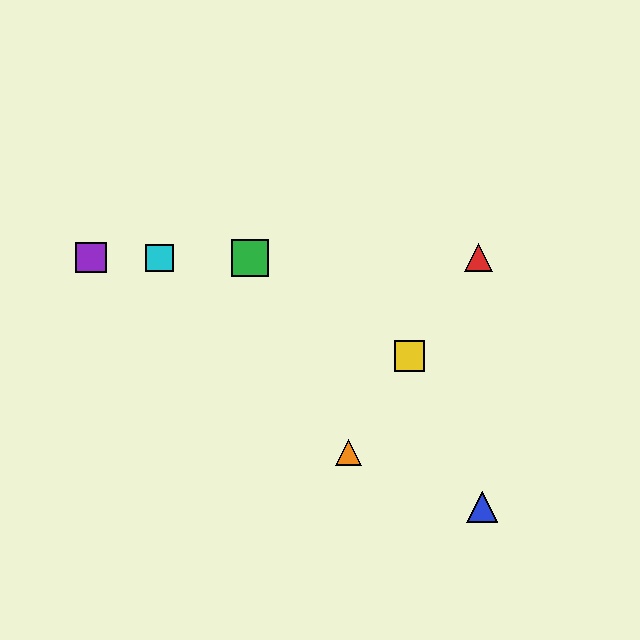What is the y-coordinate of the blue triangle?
The blue triangle is at y≈507.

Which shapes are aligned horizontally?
The red triangle, the green square, the purple square, the cyan square are aligned horizontally.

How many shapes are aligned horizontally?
4 shapes (the red triangle, the green square, the purple square, the cyan square) are aligned horizontally.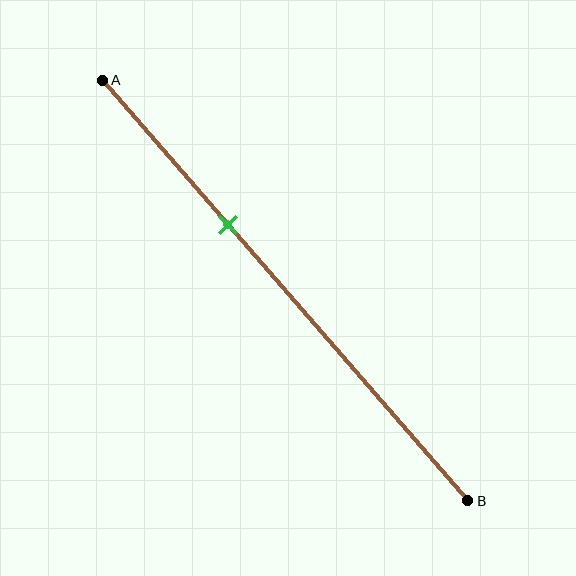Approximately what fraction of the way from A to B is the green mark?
The green mark is approximately 35% of the way from A to B.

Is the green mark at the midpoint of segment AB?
No, the mark is at about 35% from A, not at the 50% midpoint.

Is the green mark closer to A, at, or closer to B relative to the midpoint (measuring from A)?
The green mark is closer to point A than the midpoint of segment AB.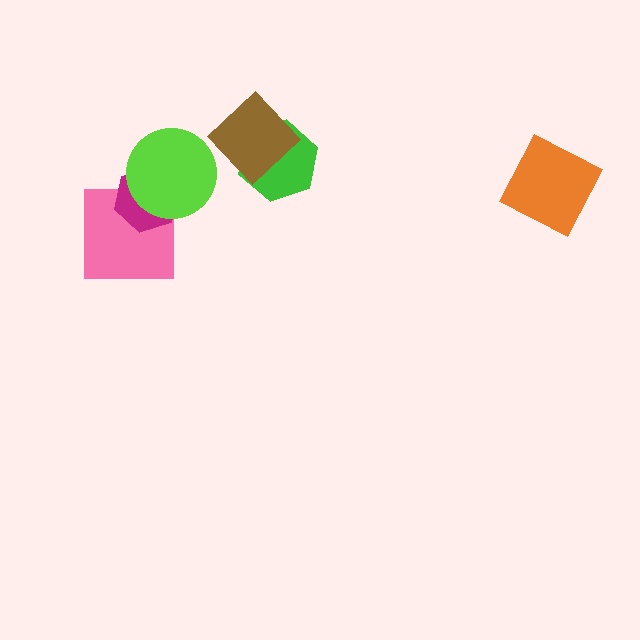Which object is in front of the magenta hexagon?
The lime circle is in front of the magenta hexagon.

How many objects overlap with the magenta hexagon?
2 objects overlap with the magenta hexagon.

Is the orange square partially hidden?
No, no other shape covers it.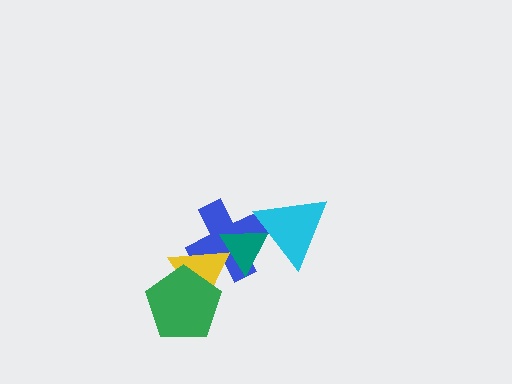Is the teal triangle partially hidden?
Yes, it is partially covered by another shape.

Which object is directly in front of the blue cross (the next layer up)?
The yellow triangle is directly in front of the blue cross.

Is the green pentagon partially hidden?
No, no other shape covers it.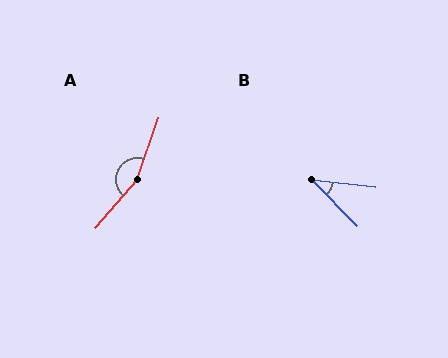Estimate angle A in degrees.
Approximately 159 degrees.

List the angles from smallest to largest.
B (39°), A (159°).